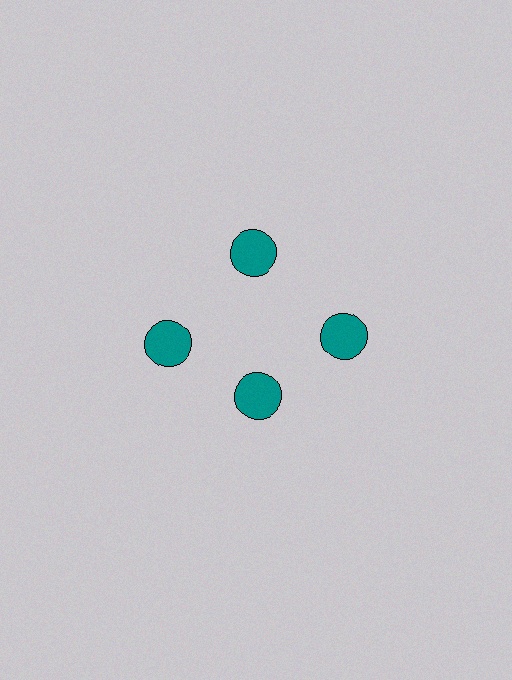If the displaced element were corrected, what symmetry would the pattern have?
It would have 4-fold rotational symmetry — the pattern would map onto itself every 90 degrees.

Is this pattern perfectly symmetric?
No. The 4 teal circles are arranged in a ring, but one element near the 6 o'clock position is pulled inward toward the center, breaking the 4-fold rotational symmetry.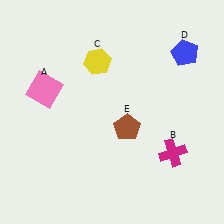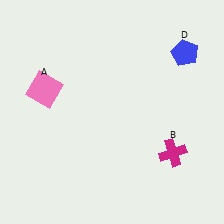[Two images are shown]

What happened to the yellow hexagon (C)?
The yellow hexagon (C) was removed in Image 2. It was in the top-left area of Image 1.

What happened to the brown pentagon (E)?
The brown pentagon (E) was removed in Image 2. It was in the bottom-right area of Image 1.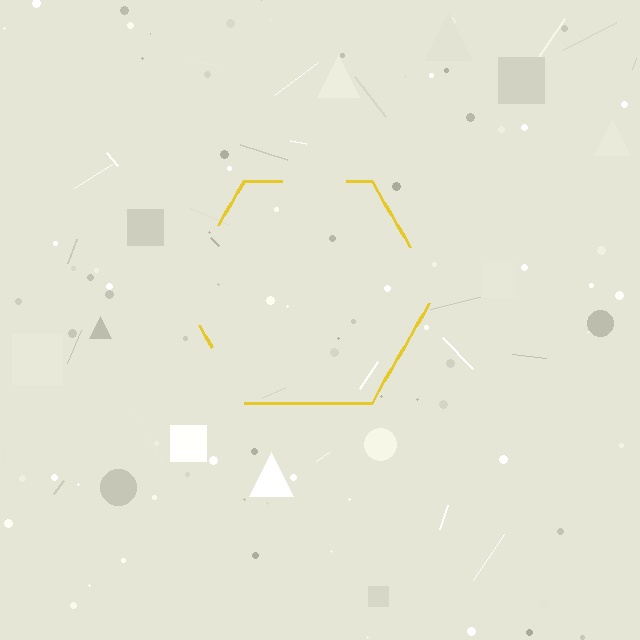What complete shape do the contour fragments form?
The contour fragments form a hexagon.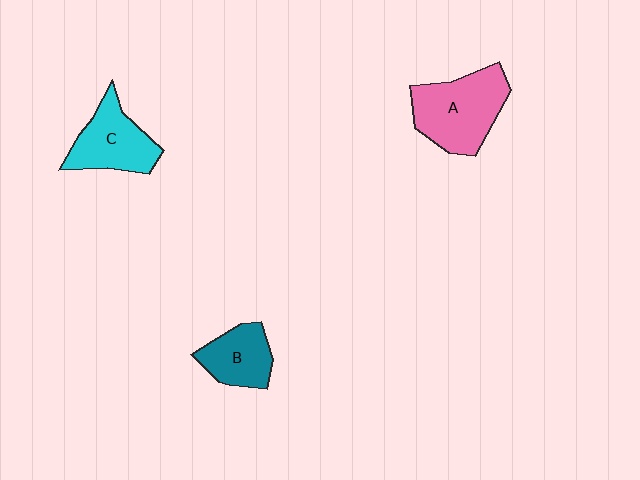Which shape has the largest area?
Shape A (pink).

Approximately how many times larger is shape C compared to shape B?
Approximately 1.3 times.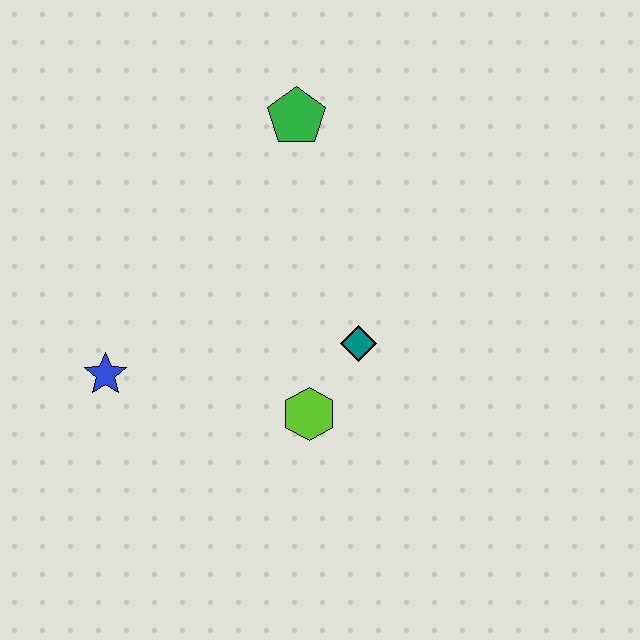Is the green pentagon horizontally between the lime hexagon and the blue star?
Yes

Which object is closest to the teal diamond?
The lime hexagon is closest to the teal diamond.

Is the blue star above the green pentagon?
No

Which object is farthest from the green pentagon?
The blue star is farthest from the green pentagon.